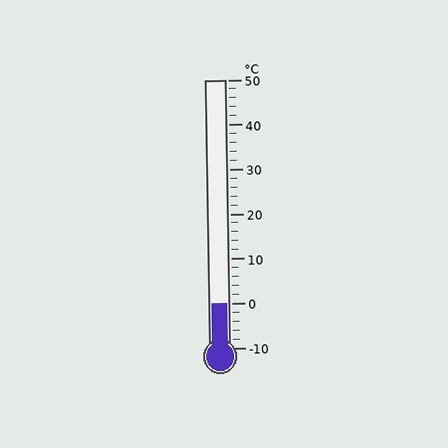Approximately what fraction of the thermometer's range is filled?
The thermometer is filled to approximately 15% of its range.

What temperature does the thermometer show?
The thermometer shows approximately 0°C.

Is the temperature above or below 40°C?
The temperature is below 40°C.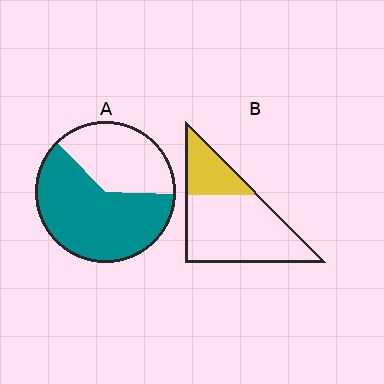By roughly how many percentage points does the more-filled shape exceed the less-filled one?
By roughly 35 percentage points (A over B).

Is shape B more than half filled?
No.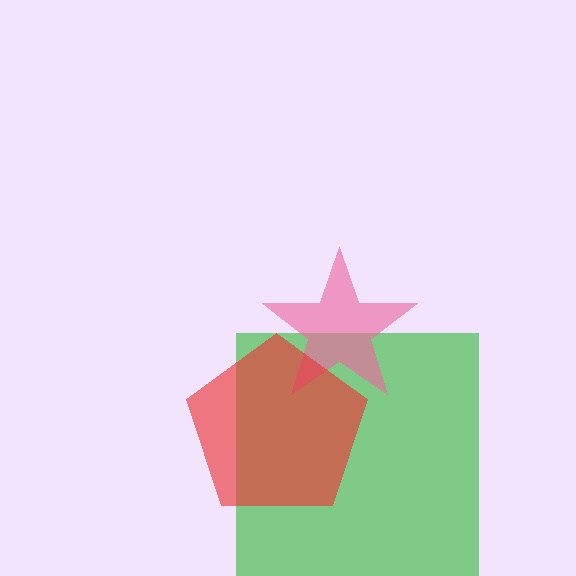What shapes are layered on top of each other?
The layered shapes are: a green square, a pink star, a red pentagon.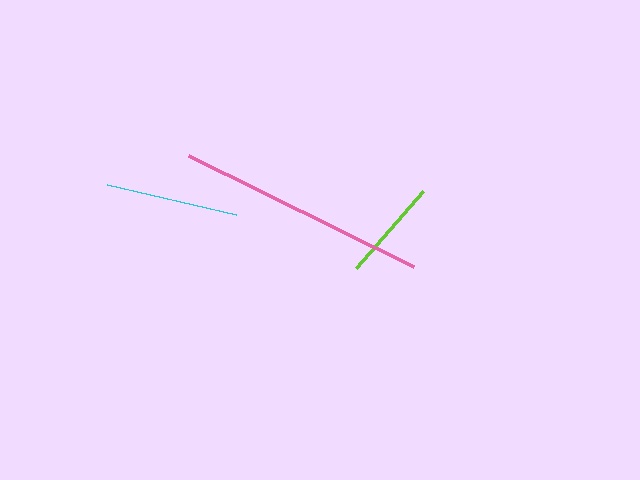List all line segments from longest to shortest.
From longest to shortest: pink, cyan, lime.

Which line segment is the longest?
The pink line is the longest at approximately 251 pixels.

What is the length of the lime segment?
The lime segment is approximately 102 pixels long.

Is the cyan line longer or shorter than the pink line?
The pink line is longer than the cyan line.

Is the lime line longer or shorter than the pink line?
The pink line is longer than the lime line.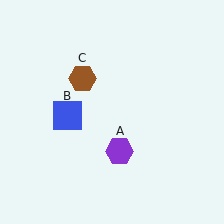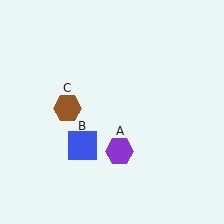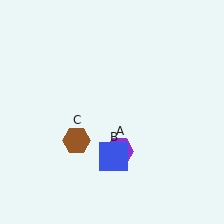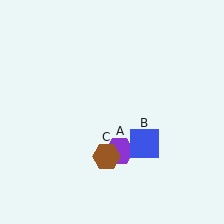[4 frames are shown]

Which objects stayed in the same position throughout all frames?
Purple hexagon (object A) remained stationary.